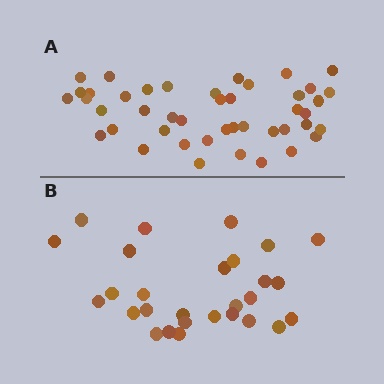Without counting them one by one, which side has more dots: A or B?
Region A (the top region) has more dots.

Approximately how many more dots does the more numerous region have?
Region A has approximately 15 more dots than region B.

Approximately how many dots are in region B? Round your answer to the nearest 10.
About 30 dots. (The exact count is 28, which rounds to 30.)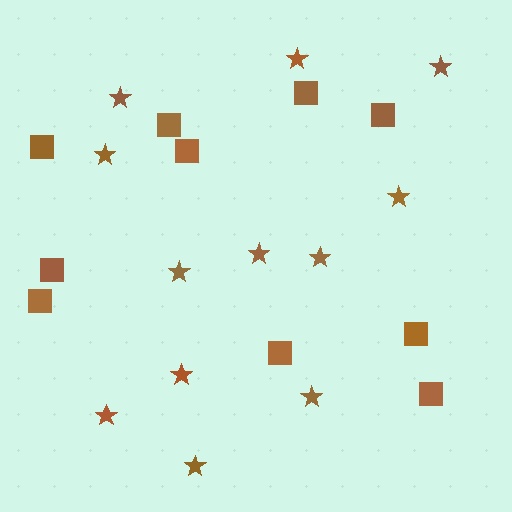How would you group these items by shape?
There are 2 groups: one group of squares (10) and one group of stars (12).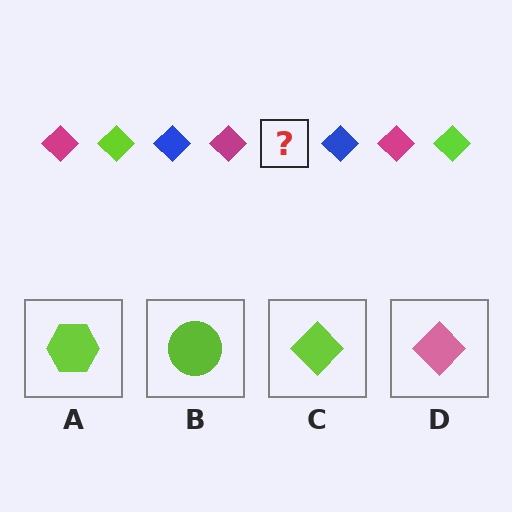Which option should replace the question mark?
Option C.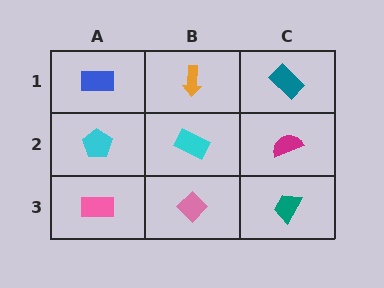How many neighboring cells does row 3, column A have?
2.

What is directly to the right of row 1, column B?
A teal rectangle.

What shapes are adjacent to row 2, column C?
A teal rectangle (row 1, column C), a teal trapezoid (row 3, column C), a cyan rectangle (row 2, column B).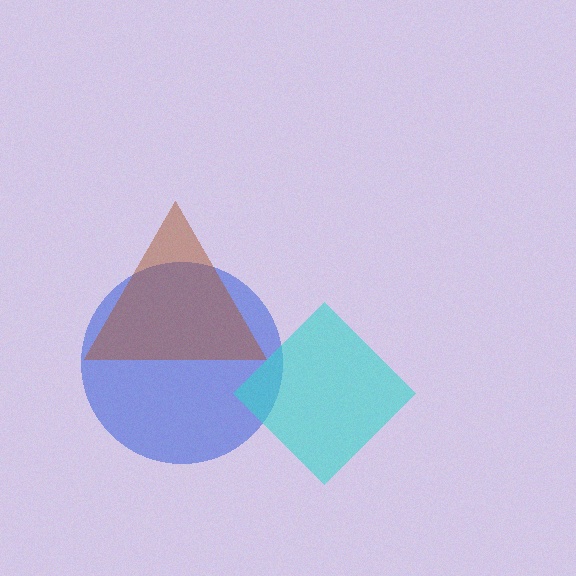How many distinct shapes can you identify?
There are 3 distinct shapes: a blue circle, a brown triangle, a cyan diamond.